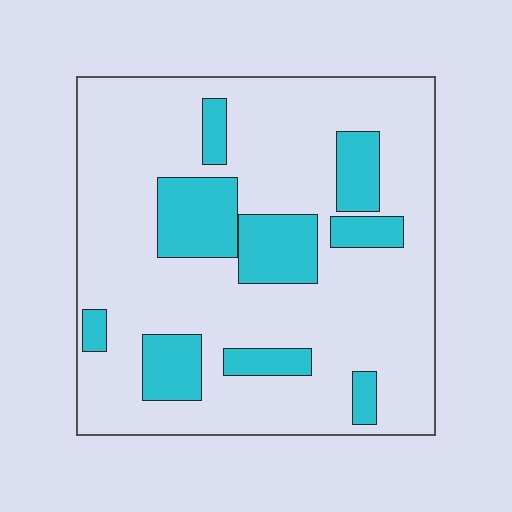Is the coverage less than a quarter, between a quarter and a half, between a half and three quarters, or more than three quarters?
Less than a quarter.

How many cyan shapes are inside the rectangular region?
9.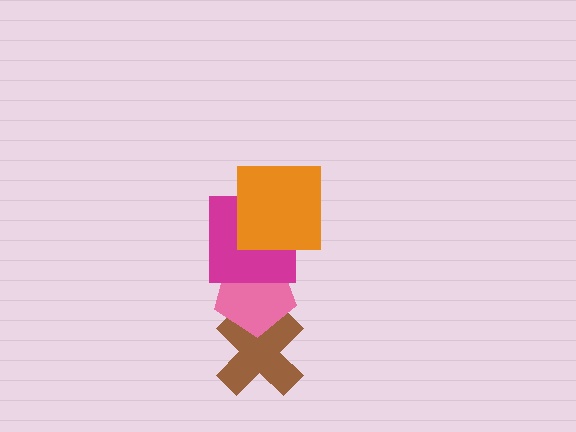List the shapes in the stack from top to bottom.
From top to bottom: the orange square, the magenta square, the pink pentagon, the brown cross.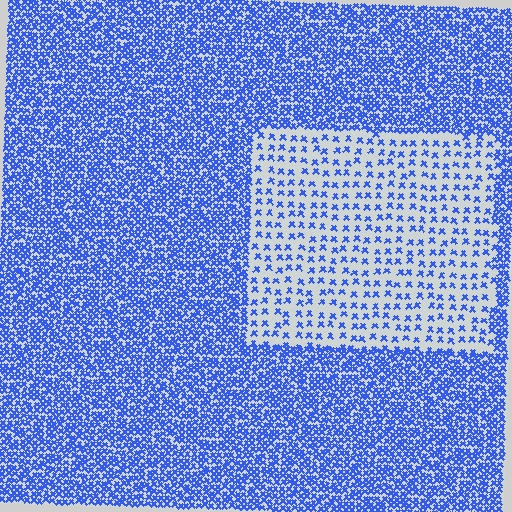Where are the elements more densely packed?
The elements are more densely packed outside the rectangle boundary.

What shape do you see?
I see a rectangle.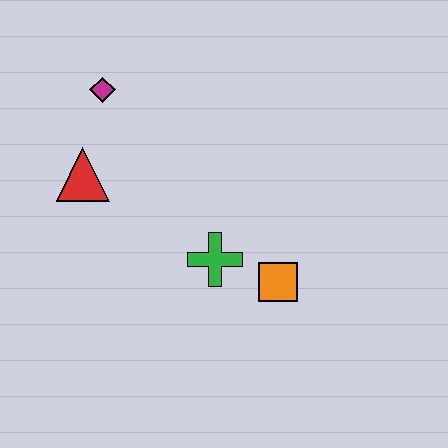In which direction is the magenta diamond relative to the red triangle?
The magenta diamond is above the red triangle.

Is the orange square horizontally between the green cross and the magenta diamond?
No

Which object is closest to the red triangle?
The magenta diamond is closest to the red triangle.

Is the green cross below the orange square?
No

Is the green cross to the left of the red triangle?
No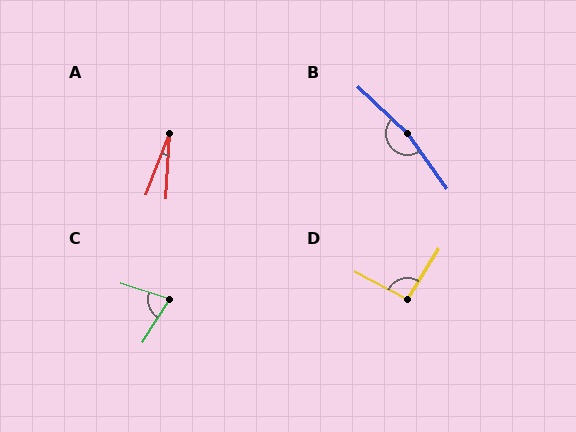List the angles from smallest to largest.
A (18°), C (75°), D (94°), B (168°).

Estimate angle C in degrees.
Approximately 75 degrees.